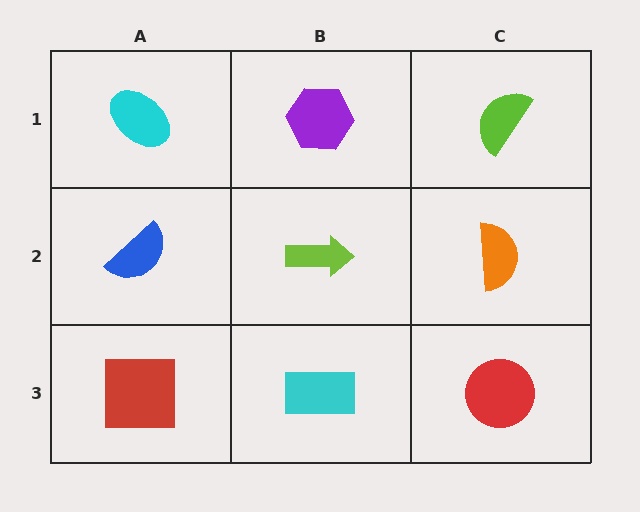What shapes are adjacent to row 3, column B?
A lime arrow (row 2, column B), a red square (row 3, column A), a red circle (row 3, column C).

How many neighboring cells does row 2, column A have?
3.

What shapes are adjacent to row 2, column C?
A lime semicircle (row 1, column C), a red circle (row 3, column C), a lime arrow (row 2, column B).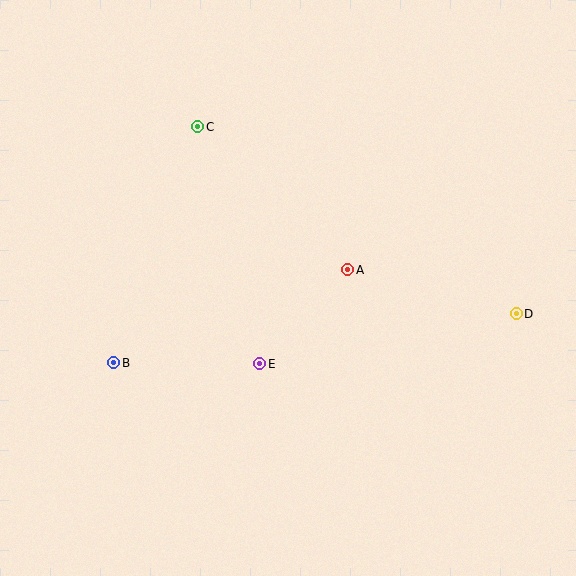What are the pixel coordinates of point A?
Point A is at (348, 270).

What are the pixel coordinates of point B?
Point B is at (113, 363).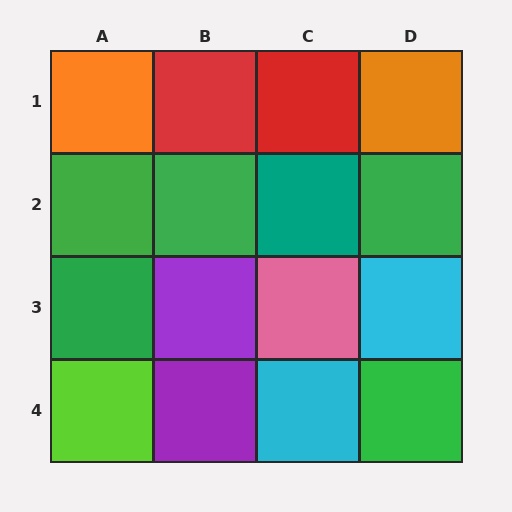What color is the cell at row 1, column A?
Orange.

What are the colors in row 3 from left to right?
Green, purple, pink, cyan.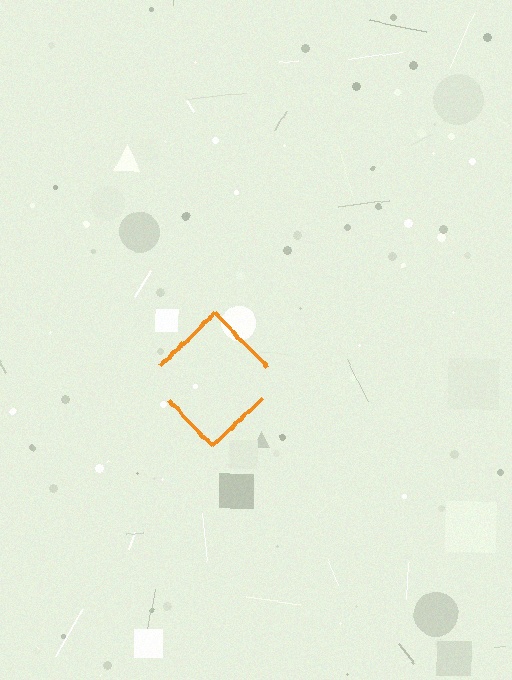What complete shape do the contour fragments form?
The contour fragments form a diamond.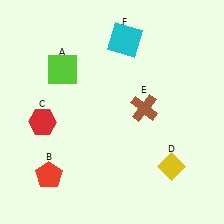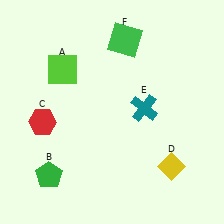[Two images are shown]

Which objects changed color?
B changed from red to green. E changed from brown to teal. F changed from cyan to green.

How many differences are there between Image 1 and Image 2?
There are 3 differences between the two images.